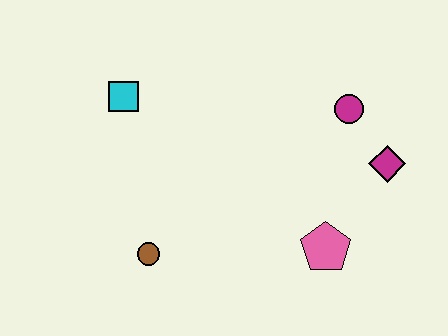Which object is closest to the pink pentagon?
The magenta diamond is closest to the pink pentagon.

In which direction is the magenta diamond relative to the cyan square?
The magenta diamond is to the right of the cyan square.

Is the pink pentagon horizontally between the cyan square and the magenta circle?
Yes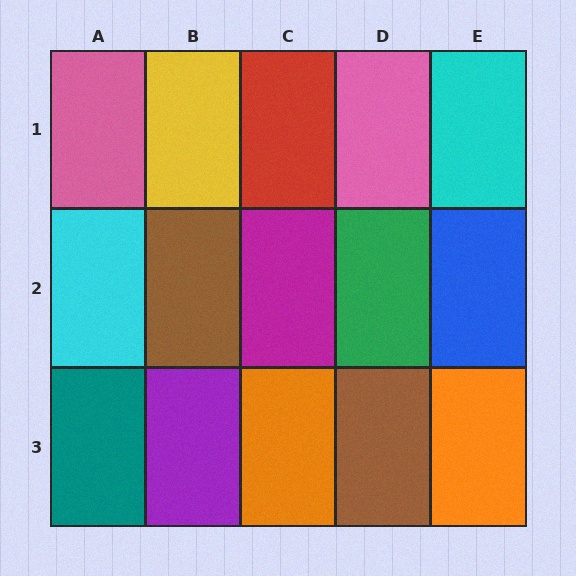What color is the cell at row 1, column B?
Yellow.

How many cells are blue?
1 cell is blue.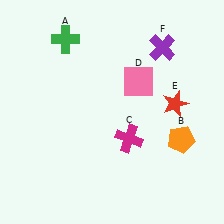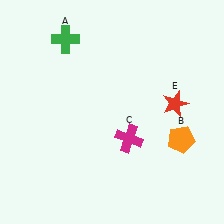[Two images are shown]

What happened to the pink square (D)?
The pink square (D) was removed in Image 2. It was in the top-right area of Image 1.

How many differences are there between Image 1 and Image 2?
There are 2 differences between the two images.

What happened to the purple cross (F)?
The purple cross (F) was removed in Image 2. It was in the top-right area of Image 1.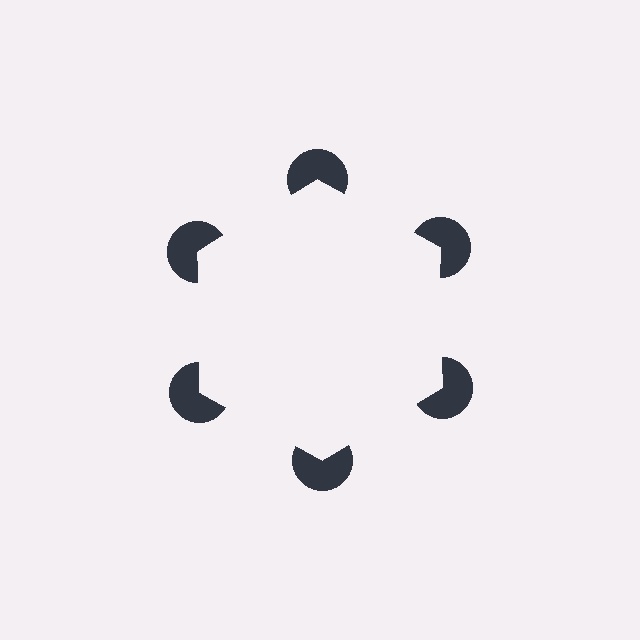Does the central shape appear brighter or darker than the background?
It typically appears slightly brighter than the background, even though no actual brightness change is drawn.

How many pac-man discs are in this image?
There are 6 — one at each vertex of the illusory hexagon.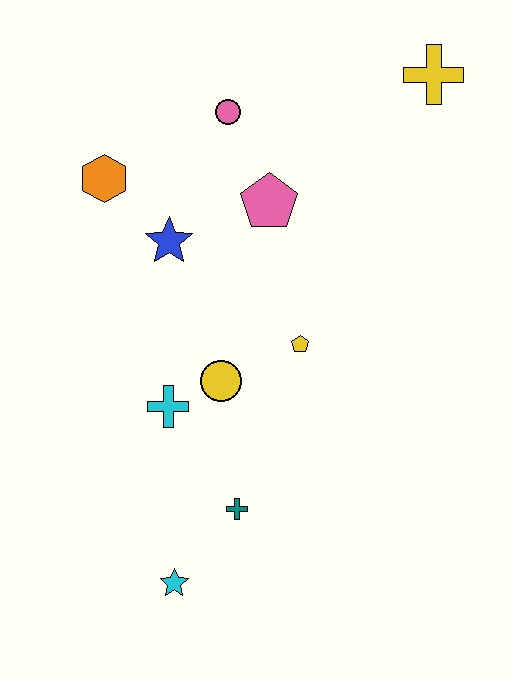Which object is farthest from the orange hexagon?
The cyan star is farthest from the orange hexagon.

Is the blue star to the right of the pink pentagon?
No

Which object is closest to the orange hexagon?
The blue star is closest to the orange hexagon.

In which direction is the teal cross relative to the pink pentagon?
The teal cross is below the pink pentagon.